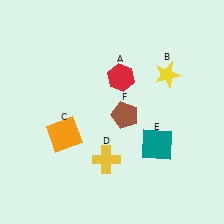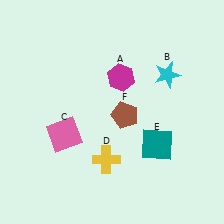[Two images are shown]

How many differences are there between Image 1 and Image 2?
There are 3 differences between the two images.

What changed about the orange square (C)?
In Image 1, C is orange. In Image 2, it changed to pink.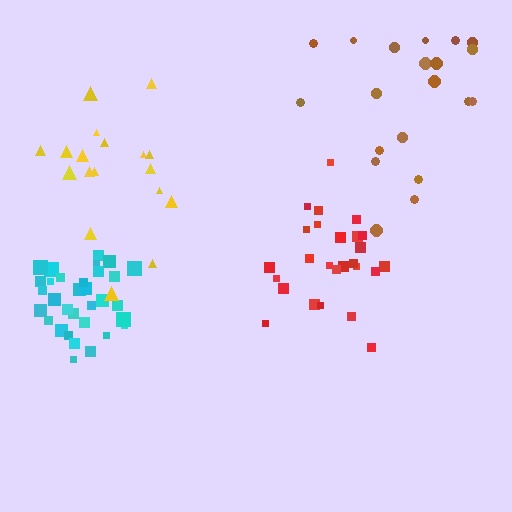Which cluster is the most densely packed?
Cyan.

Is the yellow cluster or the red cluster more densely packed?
Red.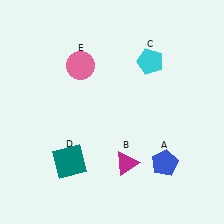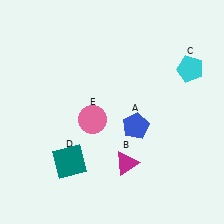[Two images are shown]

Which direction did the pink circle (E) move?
The pink circle (E) moved down.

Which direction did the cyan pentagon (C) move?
The cyan pentagon (C) moved right.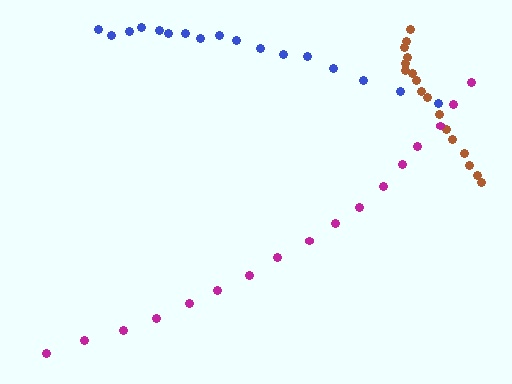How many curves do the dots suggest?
There are 3 distinct paths.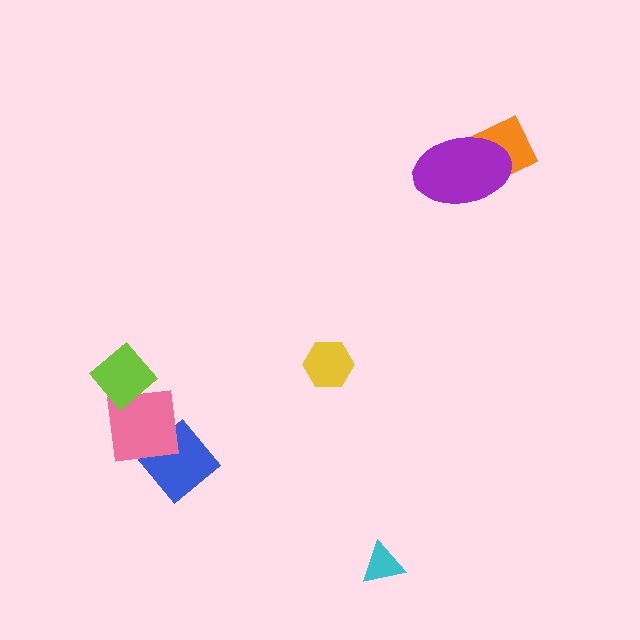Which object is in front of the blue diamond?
The pink square is in front of the blue diamond.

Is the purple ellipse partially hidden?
No, no other shape covers it.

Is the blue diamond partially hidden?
Yes, it is partially covered by another shape.